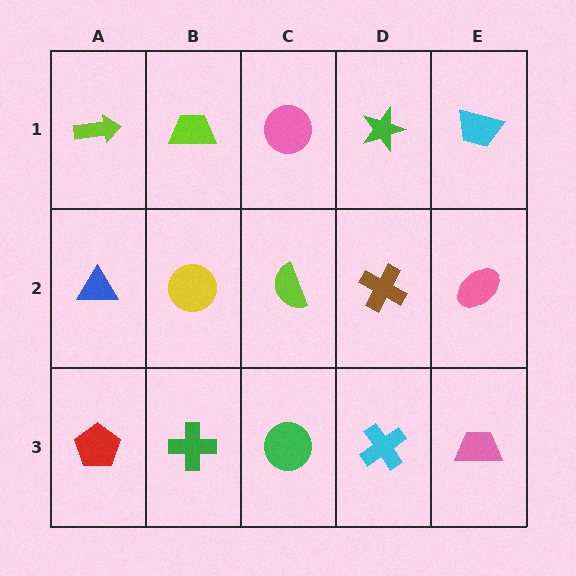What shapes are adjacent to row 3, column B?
A yellow circle (row 2, column B), a red pentagon (row 3, column A), a green circle (row 3, column C).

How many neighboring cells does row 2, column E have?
3.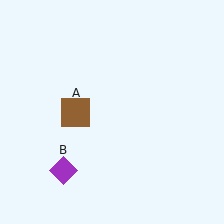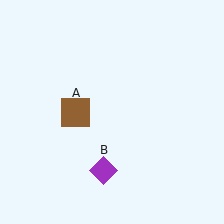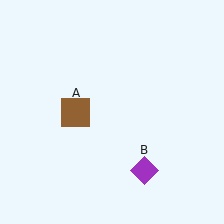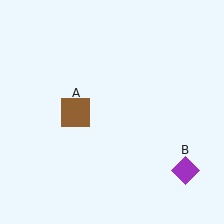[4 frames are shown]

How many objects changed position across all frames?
1 object changed position: purple diamond (object B).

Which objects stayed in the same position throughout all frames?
Brown square (object A) remained stationary.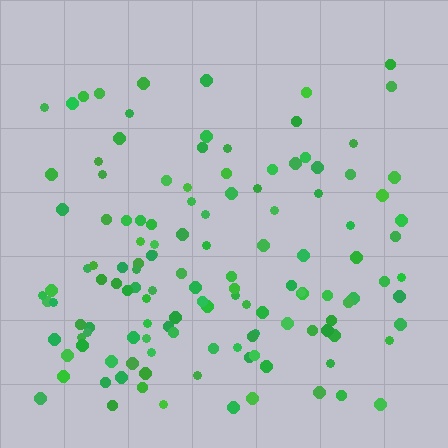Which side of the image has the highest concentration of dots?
The bottom.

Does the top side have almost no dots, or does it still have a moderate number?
Still a moderate number, just noticeably fewer than the bottom.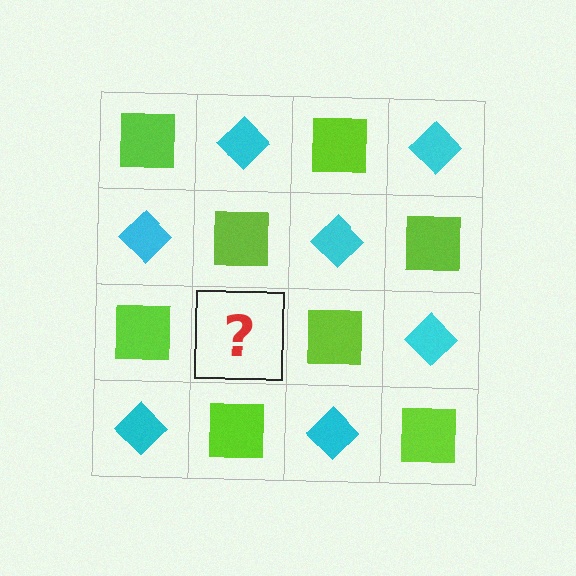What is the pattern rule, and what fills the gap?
The rule is that it alternates lime square and cyan diamond in a checkerboard pattern. The gap should be filled with a cyan diamond.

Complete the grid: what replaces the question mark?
The question mark should be replaced with a cyan diamond.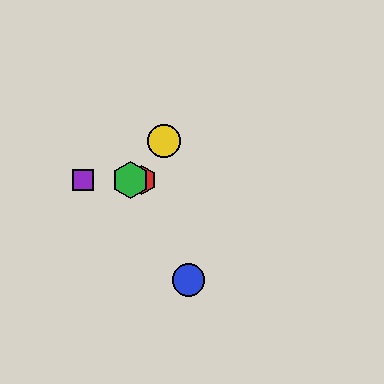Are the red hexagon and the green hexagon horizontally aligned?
Yes, both are at y≈180.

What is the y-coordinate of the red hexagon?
The red hexagon is at y≈180.